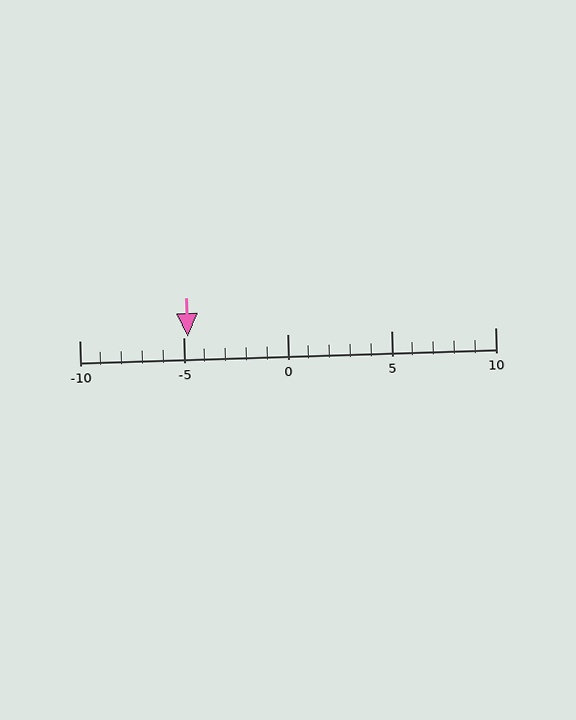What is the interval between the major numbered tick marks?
The major tick marks are spaced 5 units apart.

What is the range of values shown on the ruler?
The ruler shows values from -10 to 10.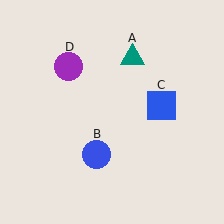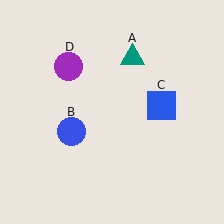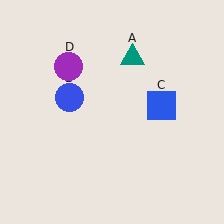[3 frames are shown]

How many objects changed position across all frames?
1 object changed position: blue circle (object B).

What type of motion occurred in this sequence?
The blue circle (object B) rotated clockwise around the center of the scene.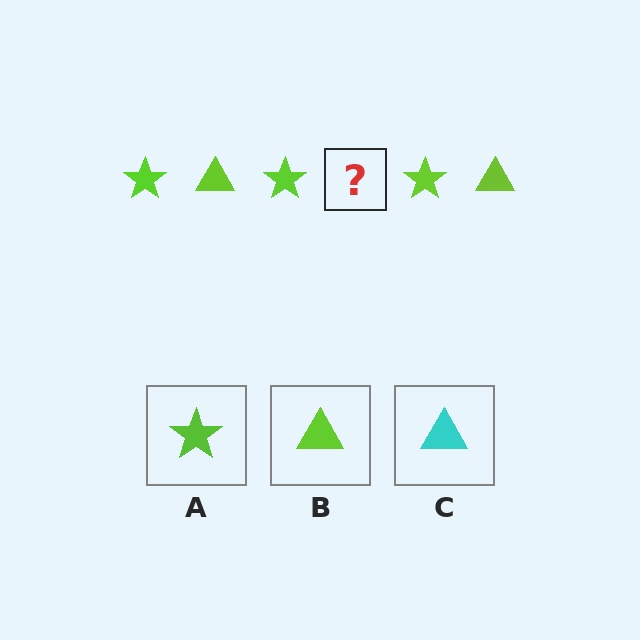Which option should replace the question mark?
Option B.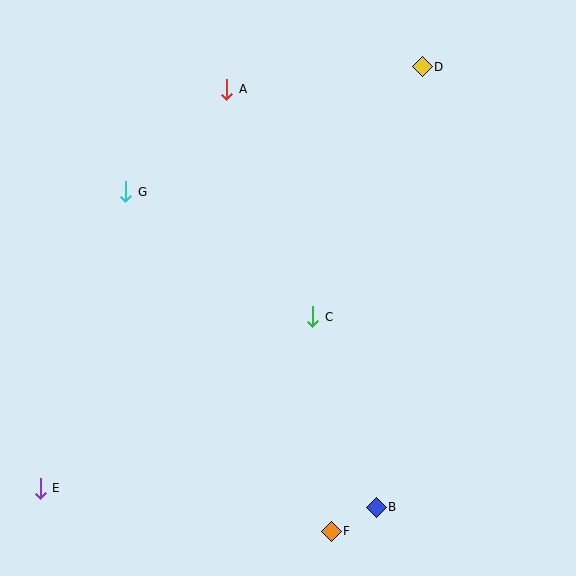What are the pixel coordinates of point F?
Point F is at (331, 531).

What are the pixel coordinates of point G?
Point G is at (126, 192).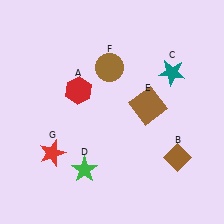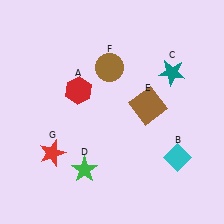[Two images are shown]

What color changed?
The diamond (B) changed from brown in Image 1 to cyan in Image 2.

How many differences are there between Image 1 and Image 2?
There is 1 difference between the two images.